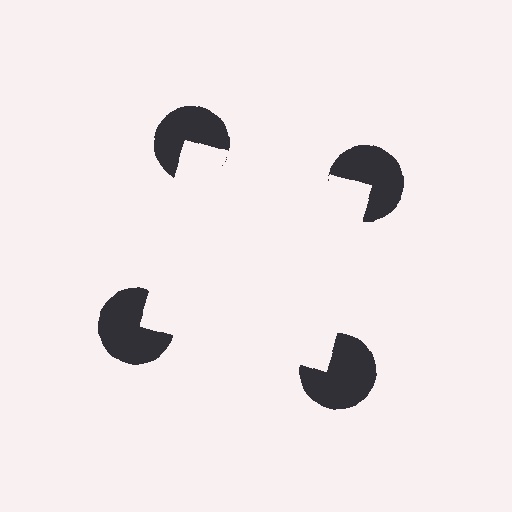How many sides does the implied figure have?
4 sides.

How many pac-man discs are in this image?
There are 4 — one at each vertex of the illusory square.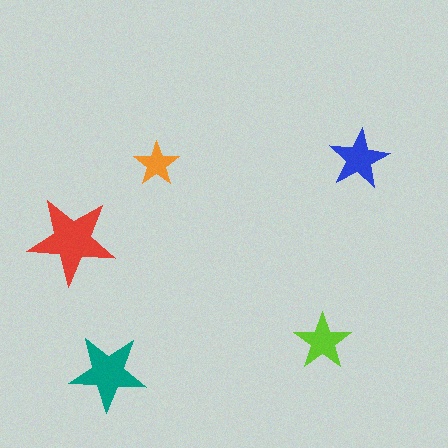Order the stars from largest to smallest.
the red one, the teal one, the blue one, the lime one, the orange one.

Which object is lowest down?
The teal star is bottommost.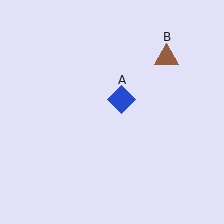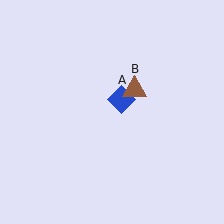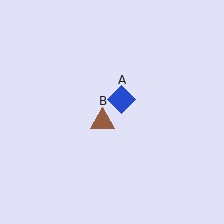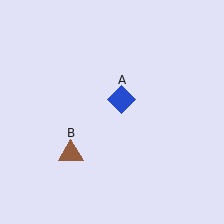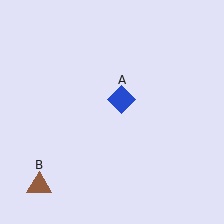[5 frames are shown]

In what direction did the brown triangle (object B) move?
The brown triangle (object B) moved down and to the left.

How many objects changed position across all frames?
1 object changed position: brown triangle (object B).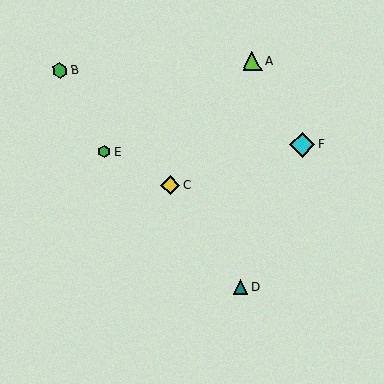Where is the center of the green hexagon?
The center of the green hexagon is at (60, 70).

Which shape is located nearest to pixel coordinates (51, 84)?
The green hexagon (labeled B) at (60, 70) is nearest to that location.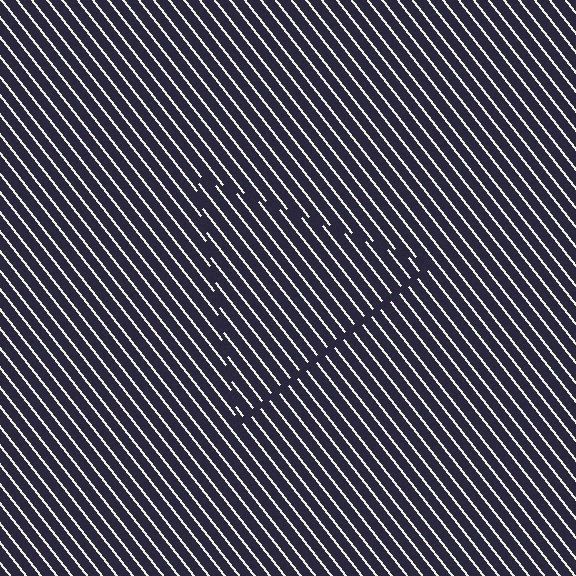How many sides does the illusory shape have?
3 sides — the line-ends trace a triangle.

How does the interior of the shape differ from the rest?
The interior of the shape contains the same grating, shifted by half a period — the contour is defined by the phase discontinuity where line-ends from the inner and outer gratings abut.